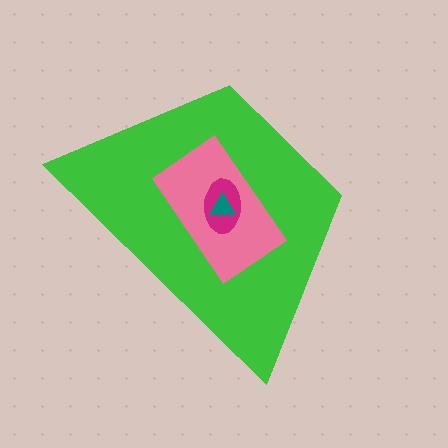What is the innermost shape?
The teal triangle.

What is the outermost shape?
The green trapezoid.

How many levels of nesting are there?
4.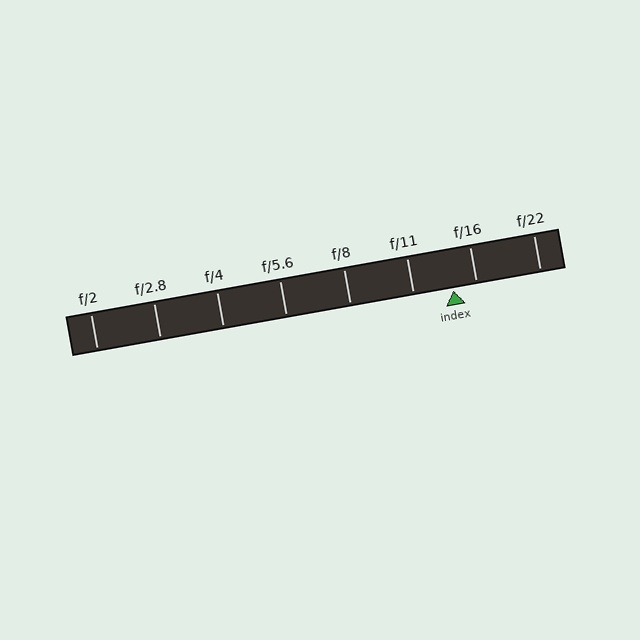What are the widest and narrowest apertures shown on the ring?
The widest aperture shown is f/2 and the narrowest is f/22.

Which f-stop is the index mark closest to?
The index mark is closest to f/16.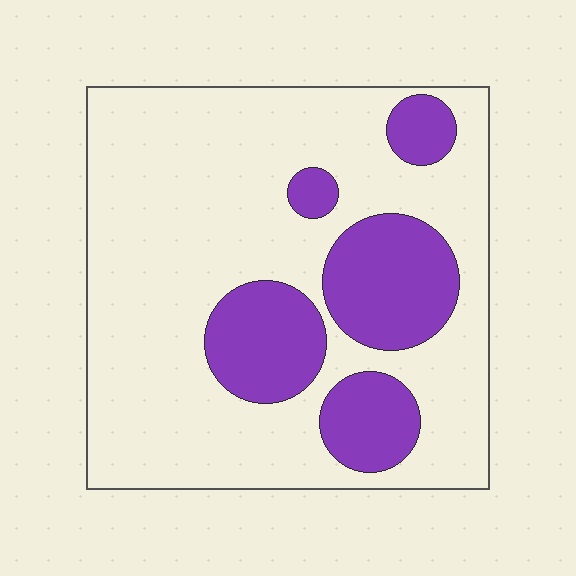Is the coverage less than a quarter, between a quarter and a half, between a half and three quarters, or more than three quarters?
Between a quarter and a half.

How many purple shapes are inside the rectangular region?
5.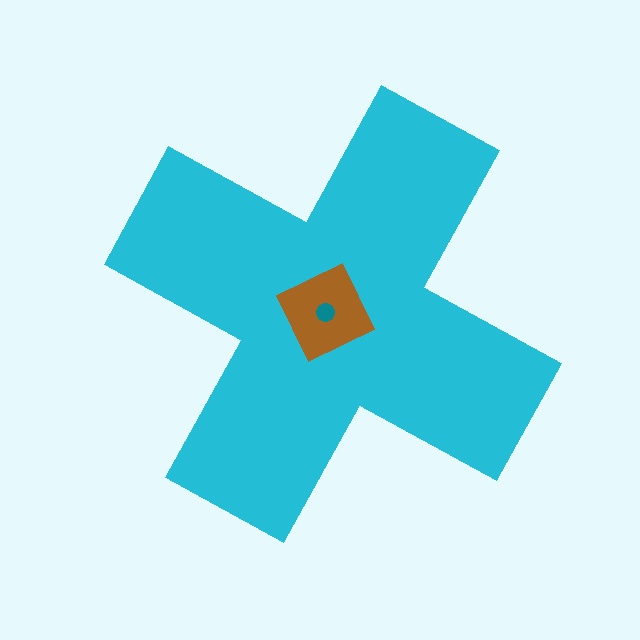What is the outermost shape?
The cyan cross.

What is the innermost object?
The teal circle.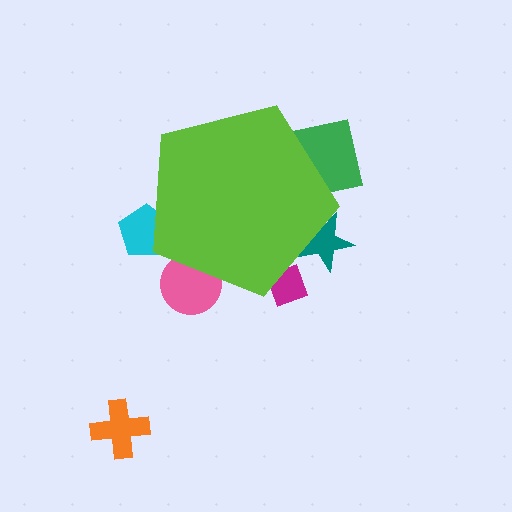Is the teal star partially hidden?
Yes, the teal star is partially hidden behind the lime pentagon.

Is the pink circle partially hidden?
Yes, the pink circle is partially hidden behind the lime pentagon.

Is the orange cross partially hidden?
No, the orange cross is fully visible.